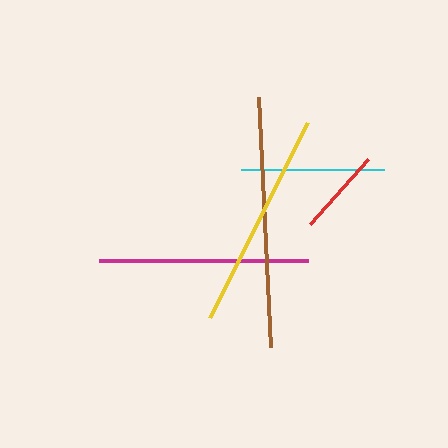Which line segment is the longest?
The brown line is the longest at approximately 251 pixels.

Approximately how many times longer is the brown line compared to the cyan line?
The brown line is approximately 1.8 times the length of the cyan line.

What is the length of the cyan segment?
The cyan segment is approximately 142 pixels long.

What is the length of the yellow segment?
The yellow segment is approximately 218 pixels long.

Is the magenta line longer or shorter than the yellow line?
The yellow line is longer than the magenta line.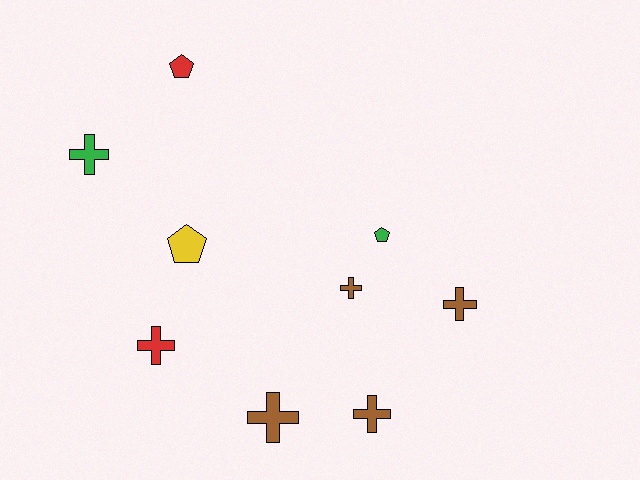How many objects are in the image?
There are 9 objects.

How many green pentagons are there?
There is 1 green pentagon.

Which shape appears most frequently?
Cross, with 6 objects.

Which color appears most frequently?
Brown, with 4 objects.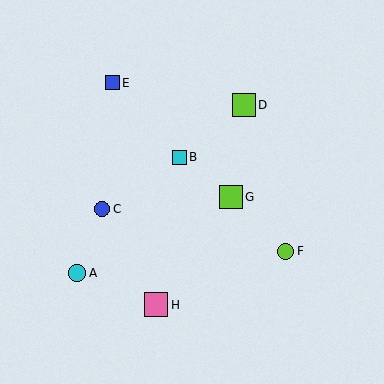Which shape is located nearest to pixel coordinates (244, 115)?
The lime square (labeled D) at (244, 105) is nearest to that location.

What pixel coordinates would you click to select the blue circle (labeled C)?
Click at (102, 209) to select the blue circle C.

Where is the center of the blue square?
The center of the blue square is at (113, 83).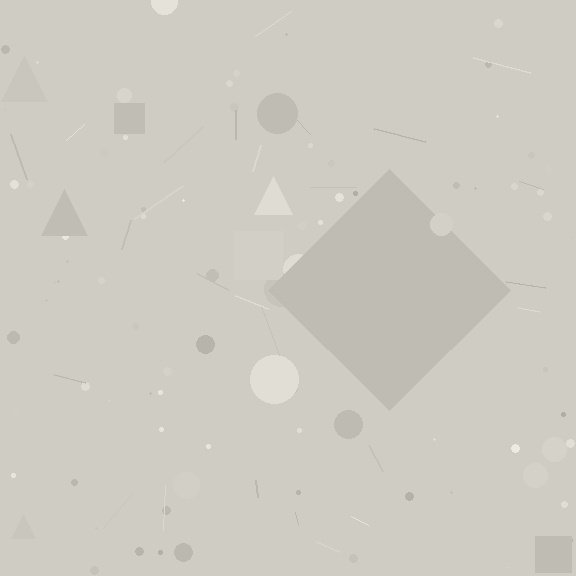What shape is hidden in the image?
A diamond is hidden in the image.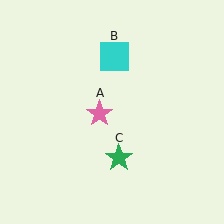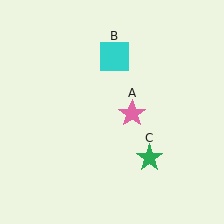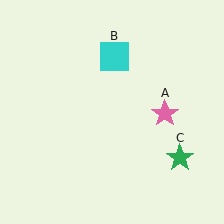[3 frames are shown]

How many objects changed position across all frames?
2 objects changed position: pink star (object A), green star (object C).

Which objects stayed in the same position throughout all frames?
Cyan square (object B) remained stationary.